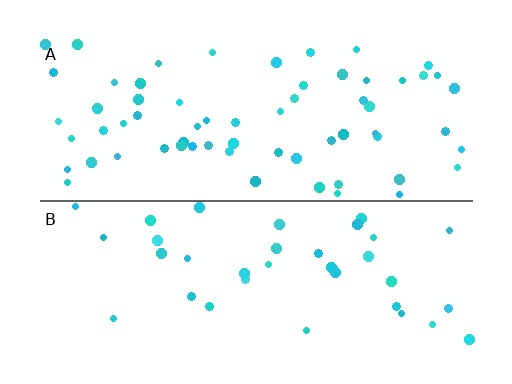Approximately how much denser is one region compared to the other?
Approximately 1.8× — region A over region B.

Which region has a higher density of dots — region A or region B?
A (the top).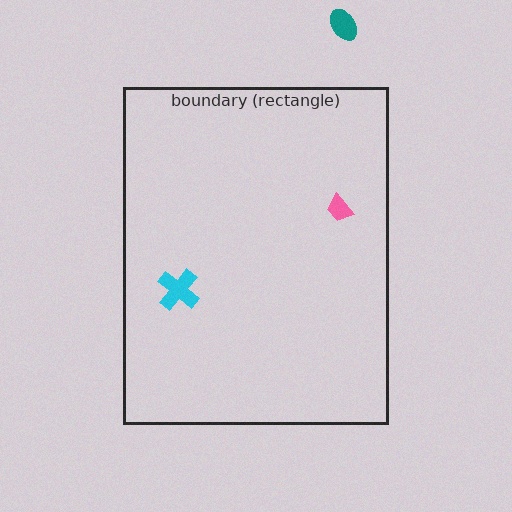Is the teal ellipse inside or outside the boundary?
Outside.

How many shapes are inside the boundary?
2 inside, 1 outside.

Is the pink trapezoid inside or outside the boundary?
Inside.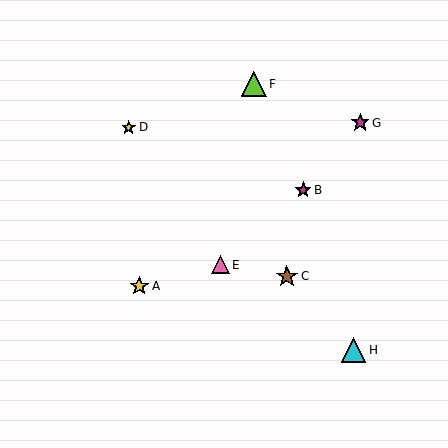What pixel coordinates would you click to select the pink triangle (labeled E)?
Click at (220, 265) to select the pink triangle E.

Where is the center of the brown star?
The center of the brown star is at (287, 276).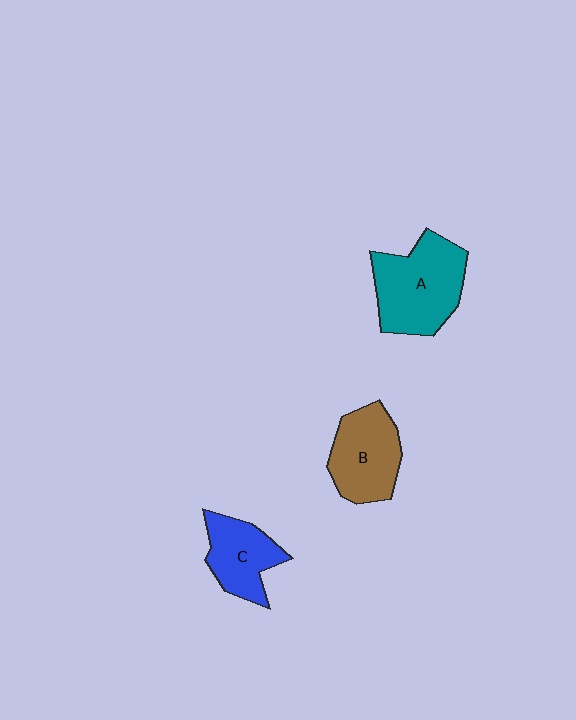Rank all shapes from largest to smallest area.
From largest to smallest: A (teal), B (brown), C (blue).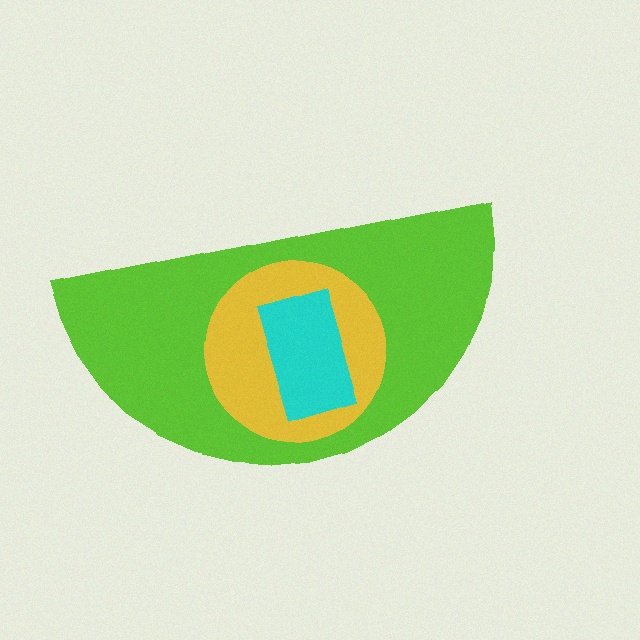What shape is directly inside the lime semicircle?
The yellow circle.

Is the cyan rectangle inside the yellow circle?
Yes.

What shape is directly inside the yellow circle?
The cyan rectangle.